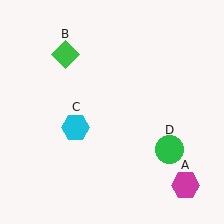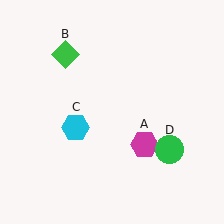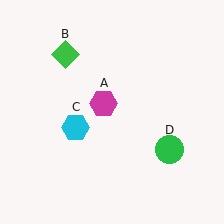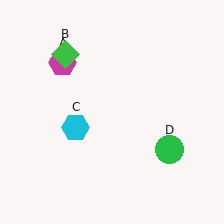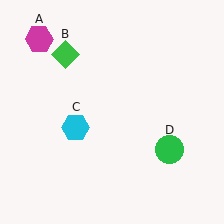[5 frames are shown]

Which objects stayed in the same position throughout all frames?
Green diamond (object B) and cyan hexagon (object C) and green circle (object D) remained stationary.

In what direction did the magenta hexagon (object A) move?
The magenta hexagon (object A) moved up and to the left.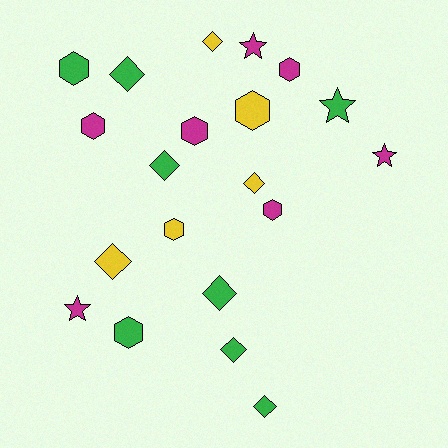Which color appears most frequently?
Green, with 8 objects.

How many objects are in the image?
There are 20 objects.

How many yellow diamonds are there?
There are 3 yellow diamonds.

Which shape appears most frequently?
Hexagon, with 8 objects.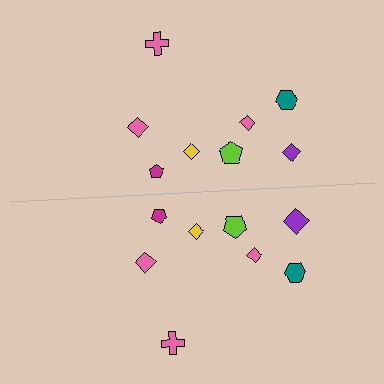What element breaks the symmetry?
The purple diamond on the bottom side has a different size than its mirror counterpart.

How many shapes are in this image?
There are 16 shapes in this image.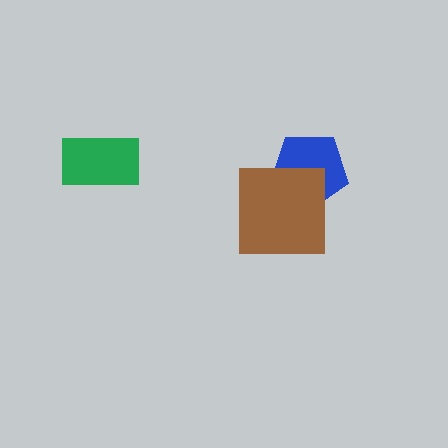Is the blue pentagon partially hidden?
Yes, it is partially covered by another shape.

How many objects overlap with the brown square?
1 object overlaps with the brown square.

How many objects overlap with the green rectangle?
0 objects overlap with the green rectangle.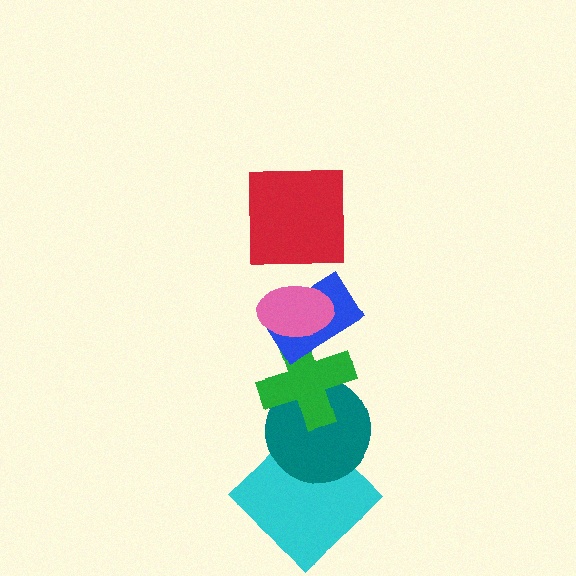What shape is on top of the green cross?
The blue rectangle is on top of the green cross.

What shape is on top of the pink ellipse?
The red square is on top of the pink ellipse.